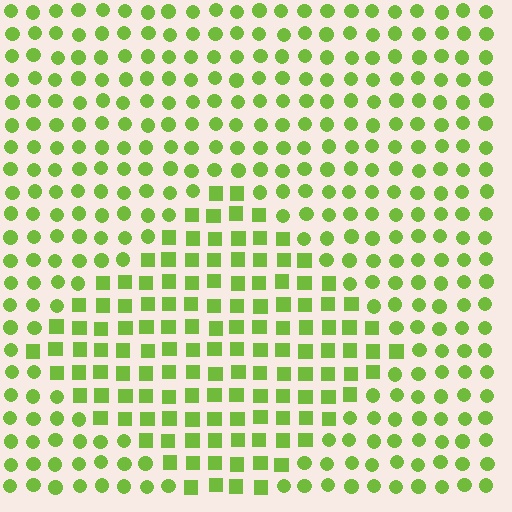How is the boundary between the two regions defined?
The boundary is defined by a change in element shape: squares inside vs. circles outside. All elements share the same color and spacing.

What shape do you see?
I see a diamond.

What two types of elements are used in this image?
The image uses squares inside the diamond region and circles outside it.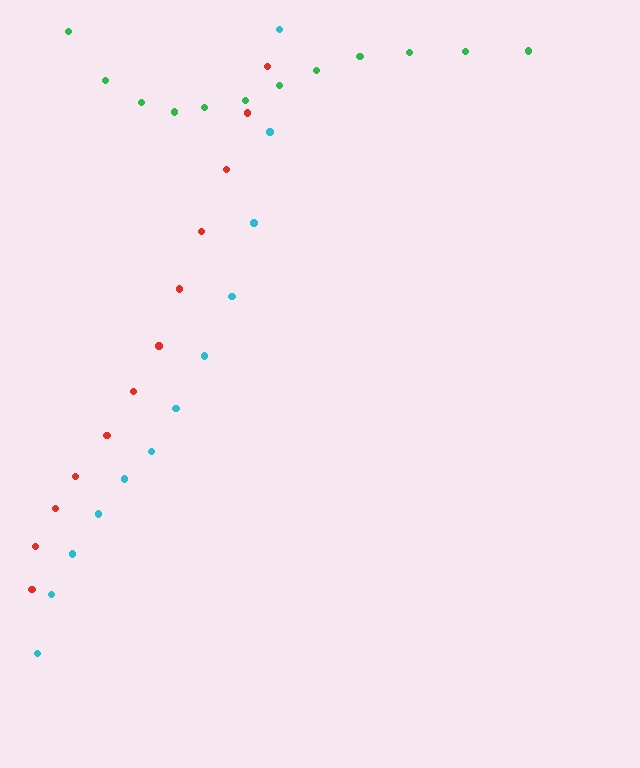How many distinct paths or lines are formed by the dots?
There are 3 distinct paths.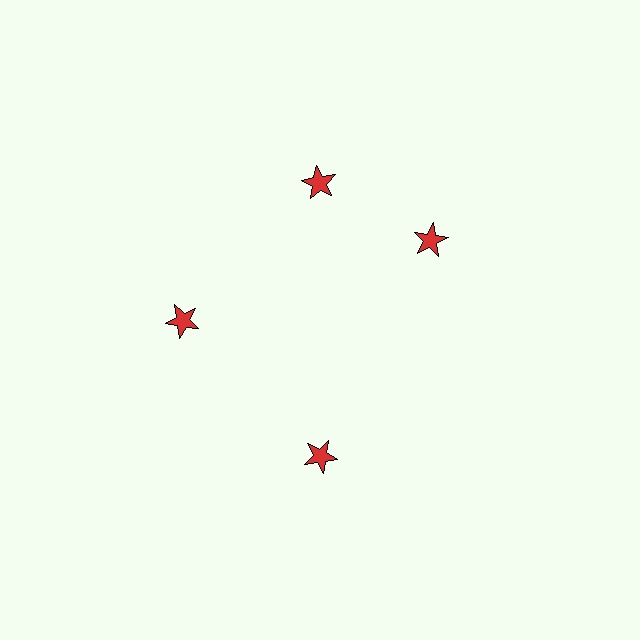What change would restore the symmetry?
The symmetry would be restored by rotating it back into even spacing with its neighbors so that all 4 stars sit at equal angles and equal distance from the center.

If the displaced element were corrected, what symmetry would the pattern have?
It would have 4-fold rotational symmetry — the pattern would map onto itself every 90 degrees.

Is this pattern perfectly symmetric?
No. The 4 red stars are arranged in a ring, but one element near the 3 o'clock position is rotated out of alignment along the ring, breaking the 4-fold rotational symmetry.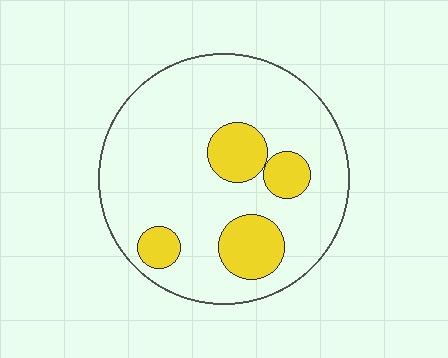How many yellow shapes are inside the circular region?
4.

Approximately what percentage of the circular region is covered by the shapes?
Approximately 20%.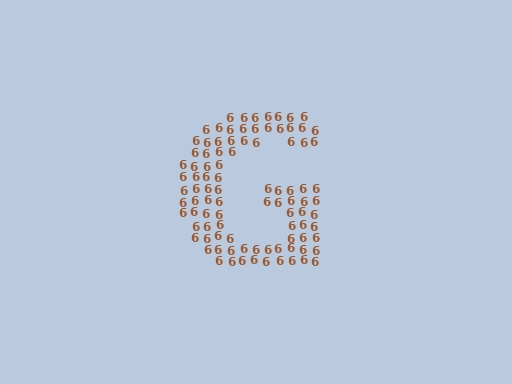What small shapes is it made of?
It is made of small digit 6's.